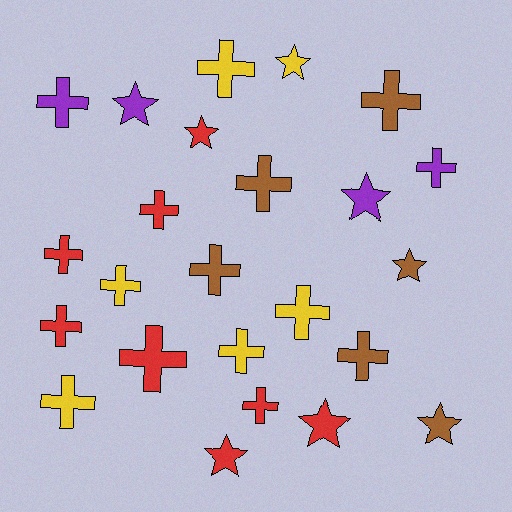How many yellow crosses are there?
There are 5 yellow crosses.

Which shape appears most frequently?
Cross, with 16 objects.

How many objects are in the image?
There are 24 objects.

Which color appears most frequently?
Red, with 8 objects.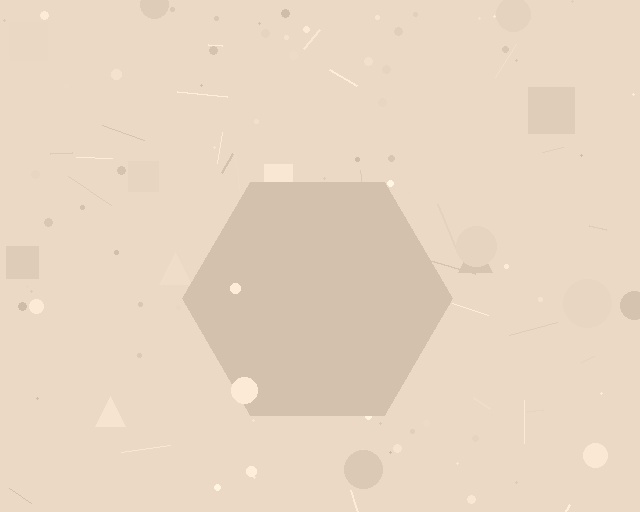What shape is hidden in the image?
A hexagon is hidden in the image.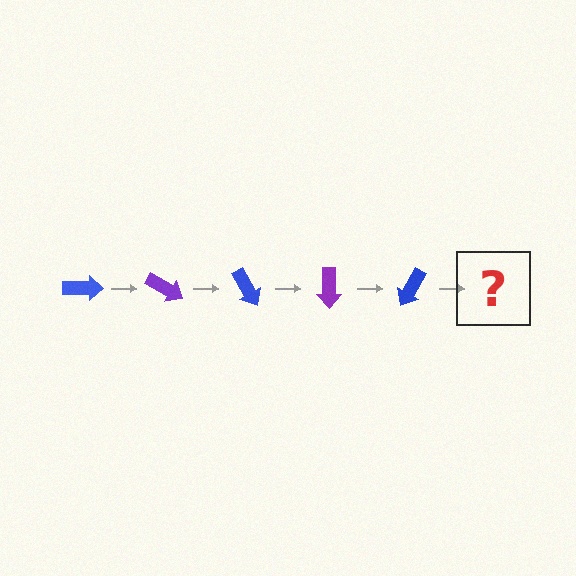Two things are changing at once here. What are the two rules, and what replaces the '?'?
The two rules are that it rotates 30 degrees each step and the color cycles through blue and purple. The '?' should be a purple arrow, rotated 150 degrees from the start.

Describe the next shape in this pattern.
It should be a purple arrow, rotated 150 degrees from the start.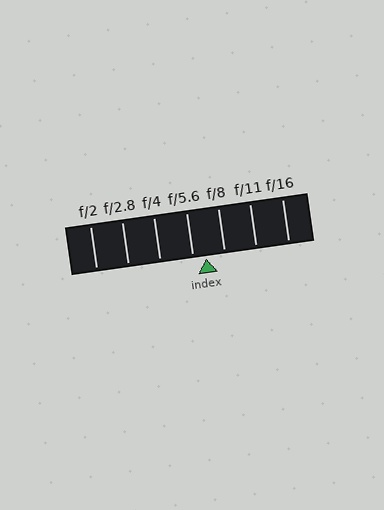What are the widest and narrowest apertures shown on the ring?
The widest aperture shown is f/2 and the narrowest is f/16.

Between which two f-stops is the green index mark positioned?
The index mark is between f/5.6 and f/8.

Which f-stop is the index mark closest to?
The index mark is closest to f/5.6.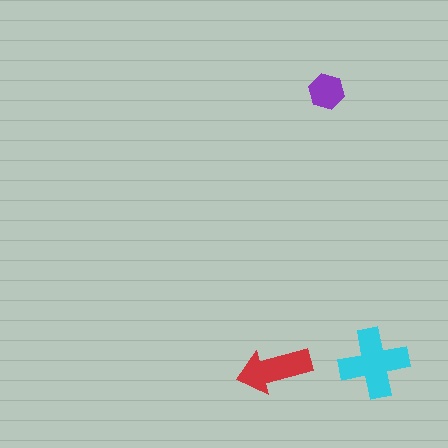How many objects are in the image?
There are 3 objects in the image.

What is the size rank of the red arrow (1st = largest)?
2nd.